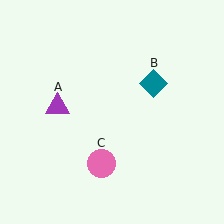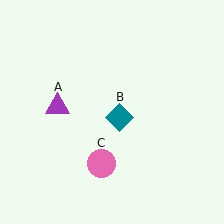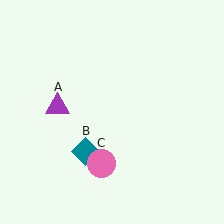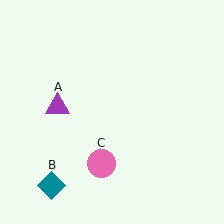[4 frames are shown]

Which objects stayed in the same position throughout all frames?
Purple triangle (object A) and pink circle (object C) remained stationary.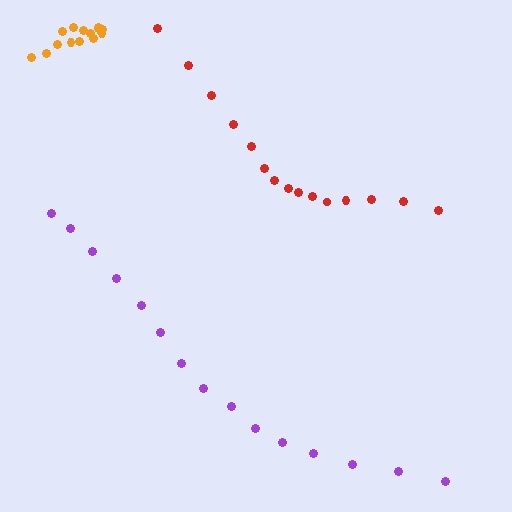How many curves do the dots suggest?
There are 3 distinct paths.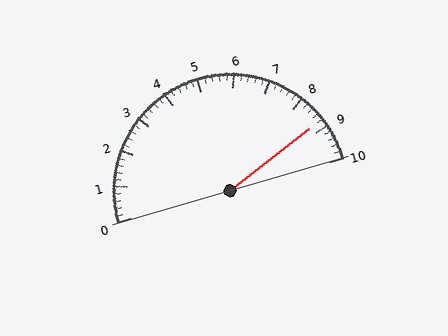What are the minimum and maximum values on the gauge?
The gauge ranges from 0 to 10.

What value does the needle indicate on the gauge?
The needle indicates approximately 8.8.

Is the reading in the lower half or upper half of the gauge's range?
The reading is in the upper half of the range (0 to 10).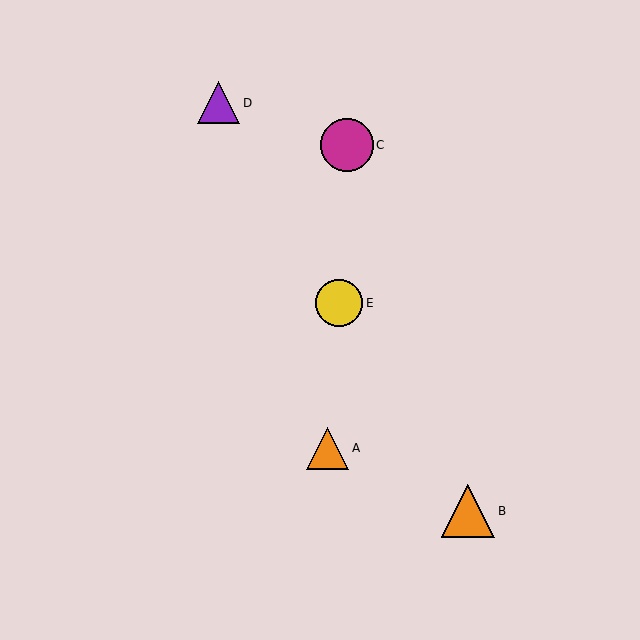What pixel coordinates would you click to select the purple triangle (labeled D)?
Click at (218, 103) to select the purple triangle D.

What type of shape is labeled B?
Shape B is an orange triangle.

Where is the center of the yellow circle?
The center of the yellow circle is at (339, 303).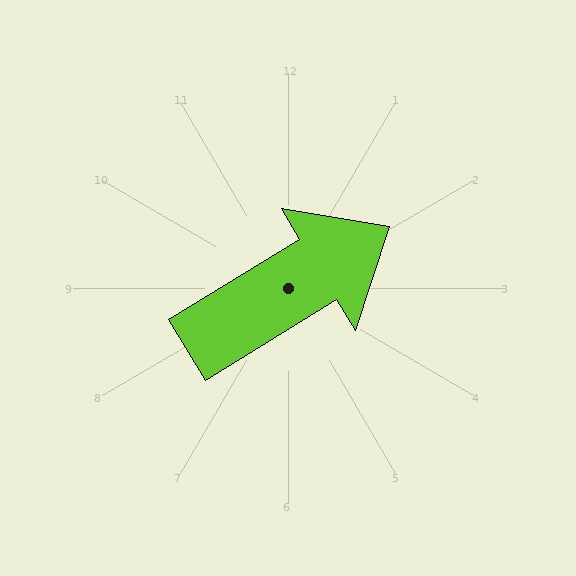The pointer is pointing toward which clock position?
Roughly 2 o'clock.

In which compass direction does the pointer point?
Northeast.